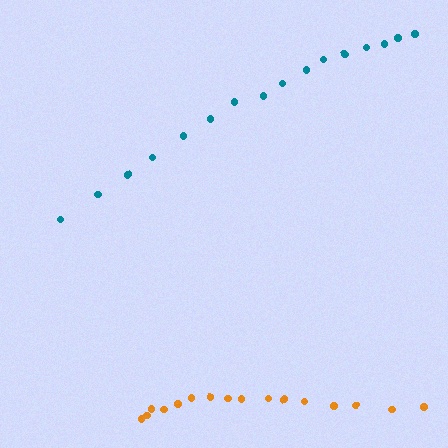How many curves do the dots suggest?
There are 2 distinct paths.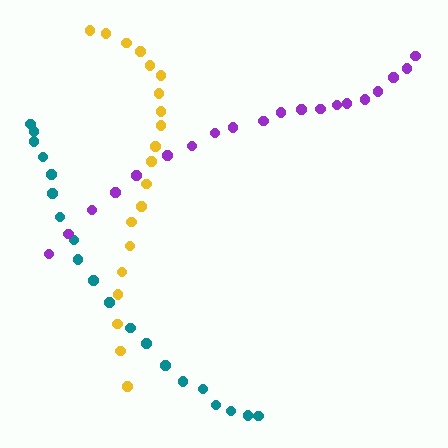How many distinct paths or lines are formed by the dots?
There are 3 distinct paths.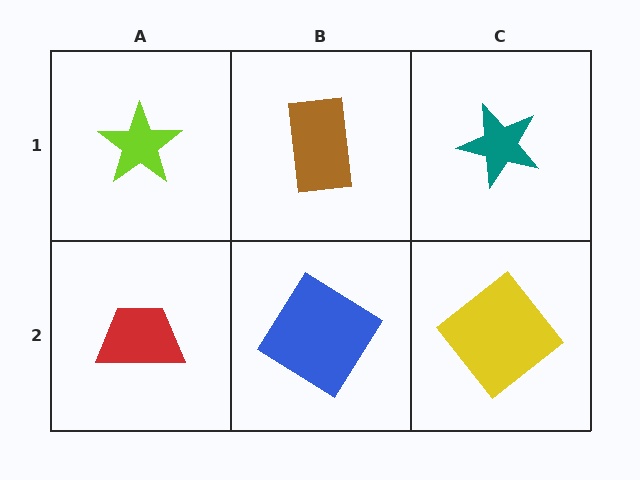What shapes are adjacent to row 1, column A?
A red trapezoid (row 2, column A), a brown rectangle (row 1, column B).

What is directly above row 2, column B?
A brown rectangle.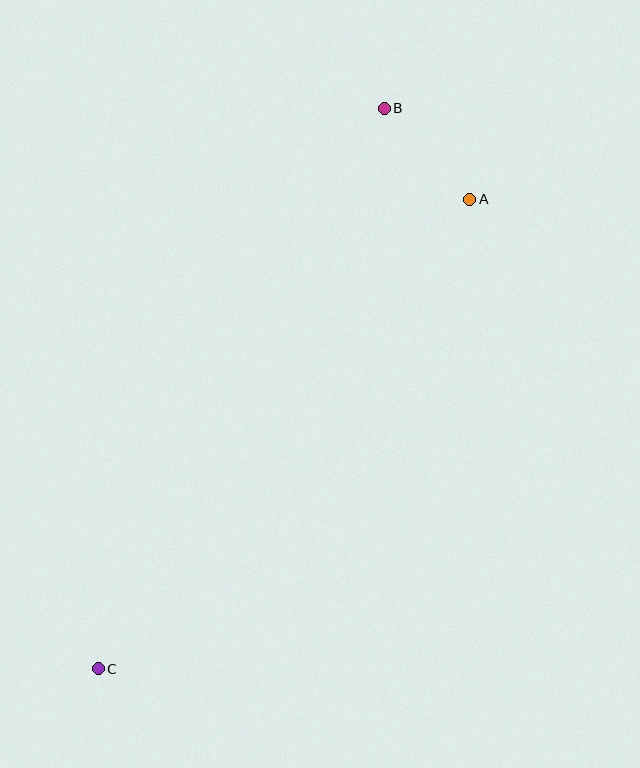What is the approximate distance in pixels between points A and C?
The distance between A and C is approximately 599 pixels.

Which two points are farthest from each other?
Points B and C are farthest from each other.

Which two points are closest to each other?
Points A and B are closest to each other.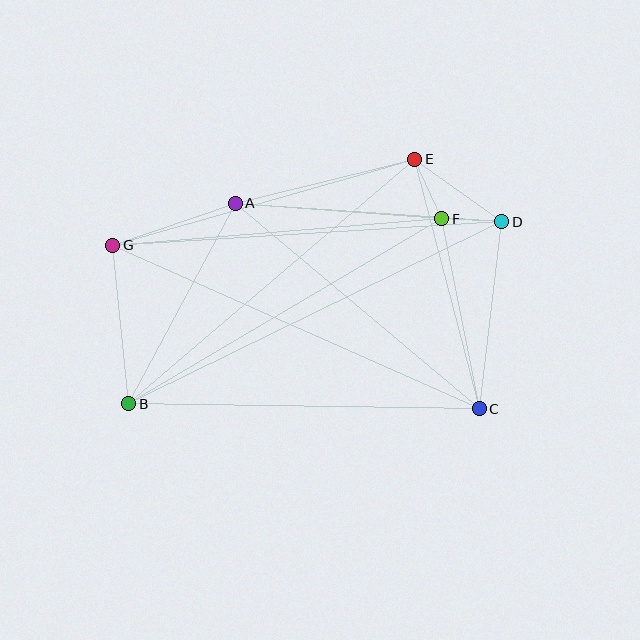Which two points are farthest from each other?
Points B and D are farthest from each other.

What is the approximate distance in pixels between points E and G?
The distance between E and G is approximately 314 pixels.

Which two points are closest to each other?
Points D and F are closest to each other.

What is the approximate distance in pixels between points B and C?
The distance between B and C is approximately 351 pixels.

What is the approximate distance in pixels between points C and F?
The distance between C and F is approximately 193 pixels.